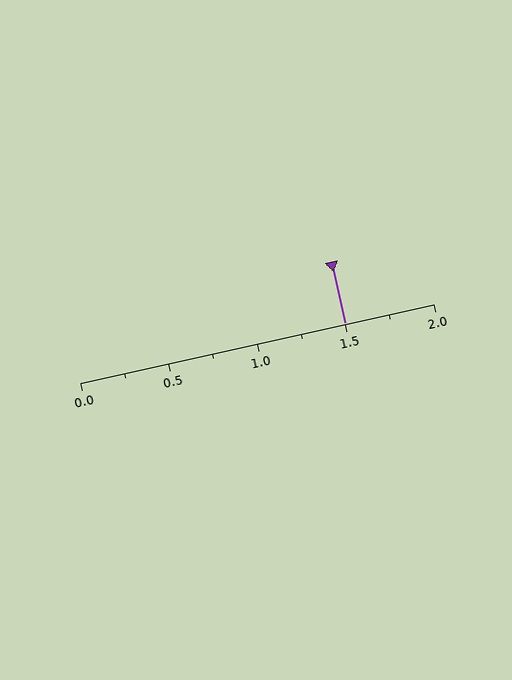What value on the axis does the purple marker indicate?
The marker indicates approximately 1.5.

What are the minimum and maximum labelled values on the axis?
The axis runs from 0.0 to 2.0.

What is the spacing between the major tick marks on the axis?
The major ticks are spaced 0.5 apart.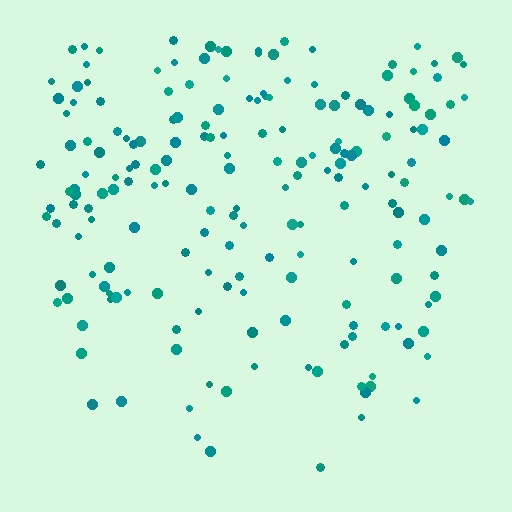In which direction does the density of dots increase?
From bottom to top, with the top side densest.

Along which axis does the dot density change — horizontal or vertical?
Vertical.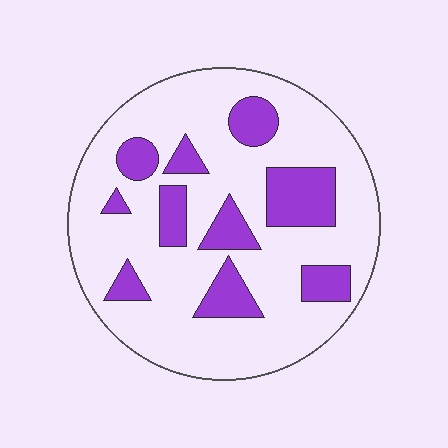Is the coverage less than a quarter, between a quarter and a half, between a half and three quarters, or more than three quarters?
Less than a quarter.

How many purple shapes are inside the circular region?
10.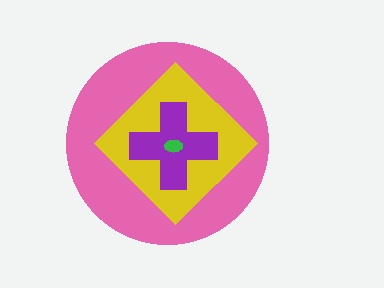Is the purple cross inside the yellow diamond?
Yes.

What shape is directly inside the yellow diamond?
The purple cross.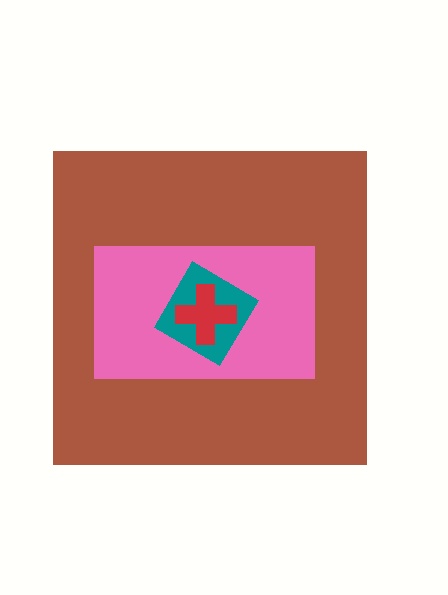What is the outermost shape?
The brown square.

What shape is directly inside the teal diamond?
The red cross.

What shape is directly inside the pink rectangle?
The teal diamond.